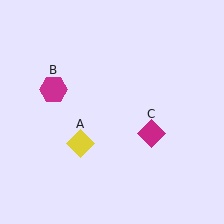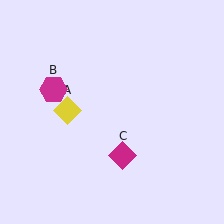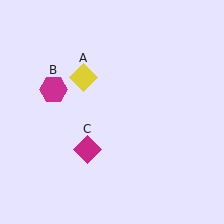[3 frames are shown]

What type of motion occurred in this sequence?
The yellow diamond (object A), magenta diamond (object C) rotated clockwise around the center of the scene.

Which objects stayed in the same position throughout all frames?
Magenta hexagon (object B) remained stationary.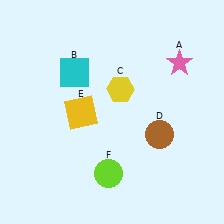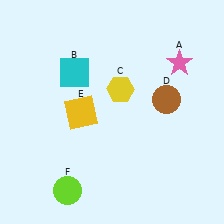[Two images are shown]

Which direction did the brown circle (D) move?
The brown circle (D) moved up.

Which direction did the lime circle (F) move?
The lime circle (F) moved left.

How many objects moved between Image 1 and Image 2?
2 objects moved between the two images.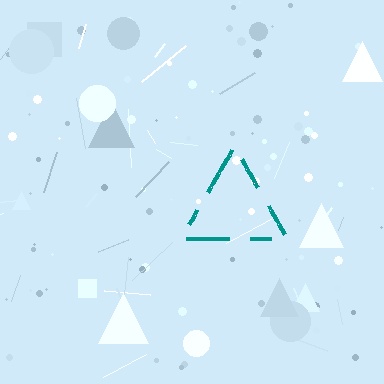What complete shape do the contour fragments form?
The contour fragments form a triangle.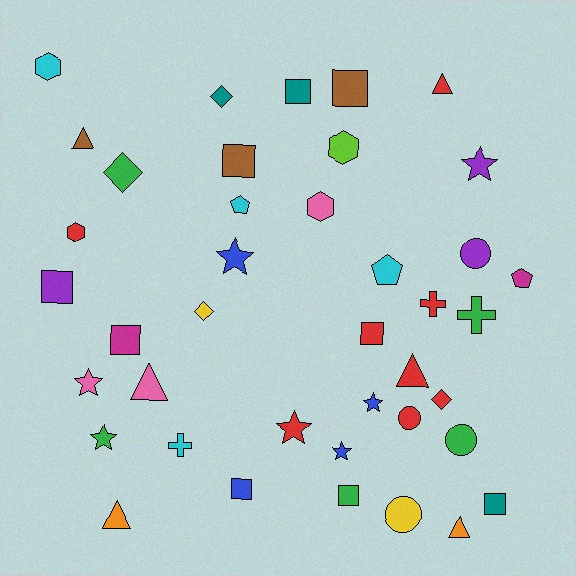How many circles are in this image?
There are 4 circles.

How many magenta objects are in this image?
There are 2 magenta objects.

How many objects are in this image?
There are 40 objects.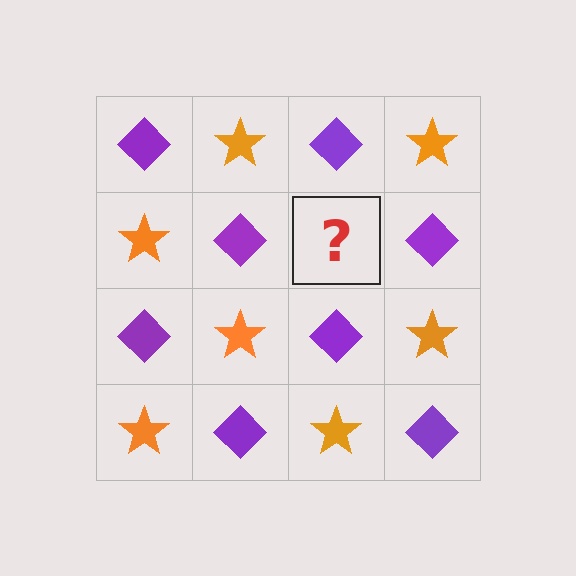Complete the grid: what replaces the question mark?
The question mark should be replaced with an orange star.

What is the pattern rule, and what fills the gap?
The rule is that it alternates purple diamond and orange star in a checkerboard pattern. The gap should be filled with an orange star.